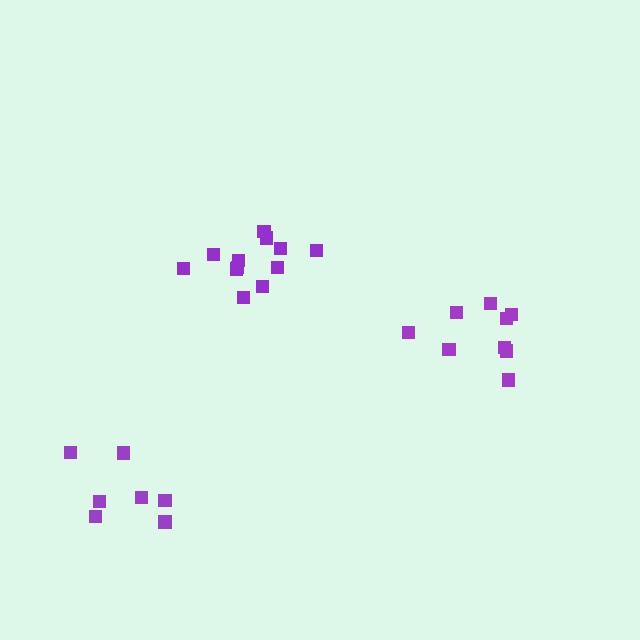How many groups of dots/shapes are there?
There are 3 groups.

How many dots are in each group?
Group 1: 12 dots, Group 2: 9 dots, Group 3: 7 dots (28 total).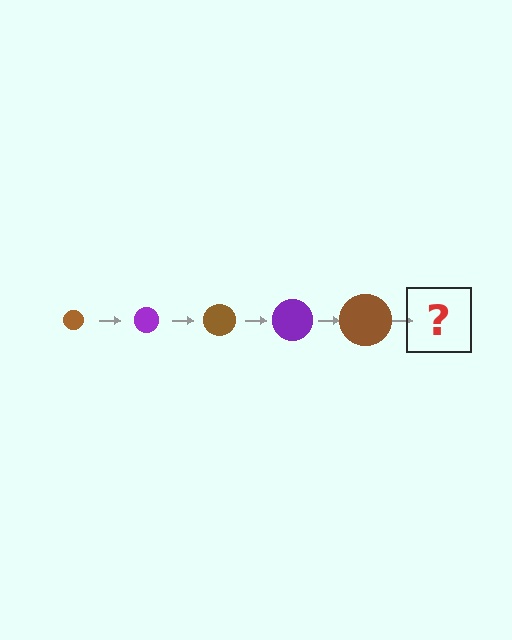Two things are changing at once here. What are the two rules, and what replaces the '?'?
The two rules are that the circle grows larger each step and the color cycles through brown and purple. The '?' should be a purple circle, larger than the previous one.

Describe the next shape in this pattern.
It should be a purple circle, larger than the previous one.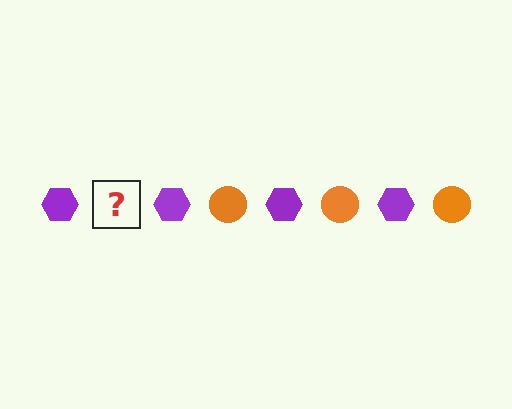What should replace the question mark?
The question mark should be replaced with an orange circle.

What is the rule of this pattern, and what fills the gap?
The rule is that the pattern alternates between purple hexagon and orange circle. The gap should be filled with an orange circle.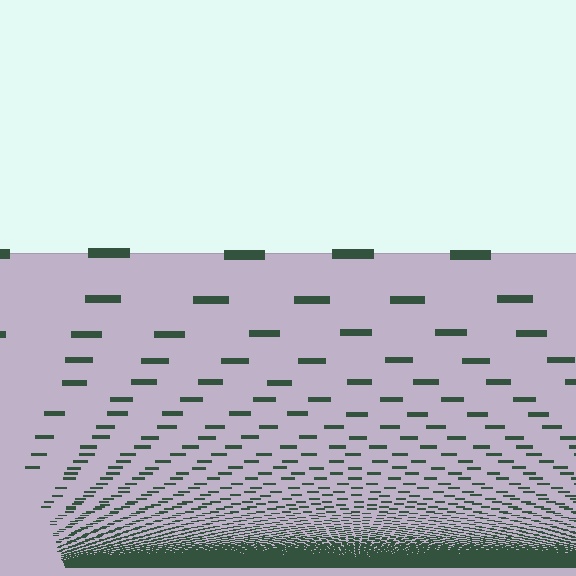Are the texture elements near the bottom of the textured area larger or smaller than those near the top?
Smaller. The gradient is inverted — elements near the bottom are smaller and denser.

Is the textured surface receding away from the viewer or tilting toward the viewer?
The surface appears to tilt toward the viewer. Texture elements get larger and sparser toward the top.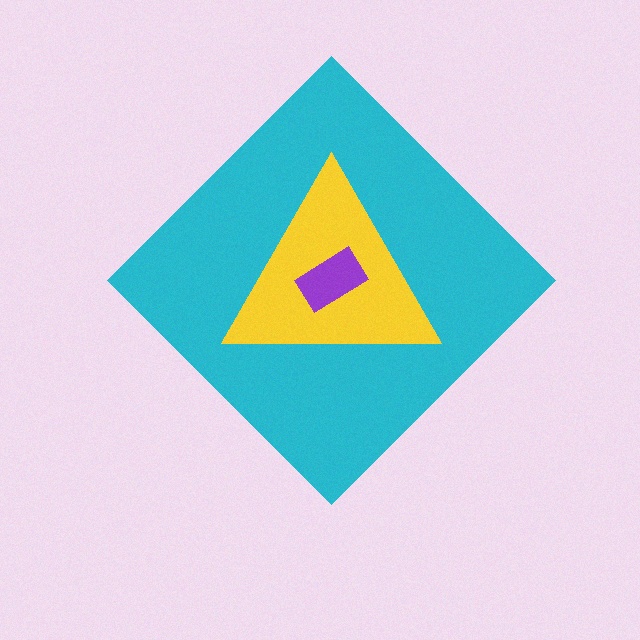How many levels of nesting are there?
3.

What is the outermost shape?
The cyan diamond.